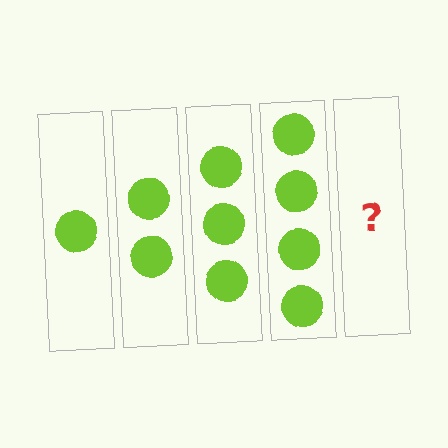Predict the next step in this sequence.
The next step is 5 circles.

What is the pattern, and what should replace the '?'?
The pattern is that each step adds one more circle. The '?' should be 5 circles.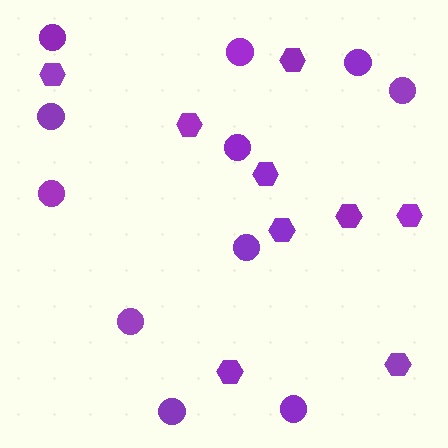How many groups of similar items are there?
There are 2 groups: one group of hexagons (9) and one group of circles (11).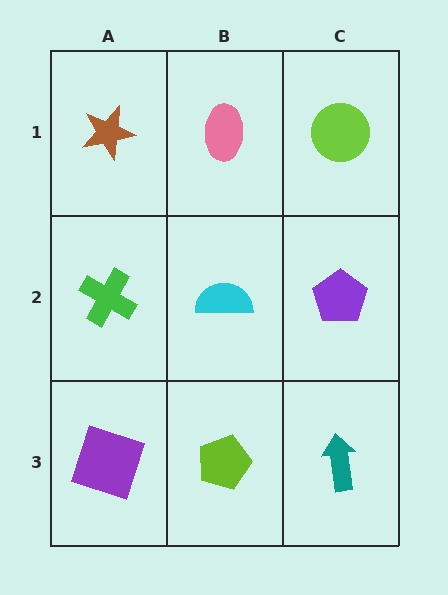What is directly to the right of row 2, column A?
A cyan semicircle.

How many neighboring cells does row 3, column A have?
2.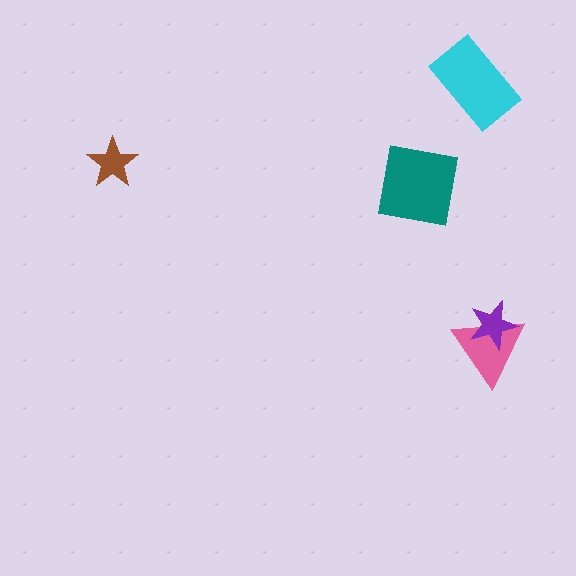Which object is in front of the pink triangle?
The purple star is in front of the pink triangle.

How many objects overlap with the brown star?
0 objects overlap with the brown star.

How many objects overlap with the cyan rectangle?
0 objects overlap with the cyan rectangle.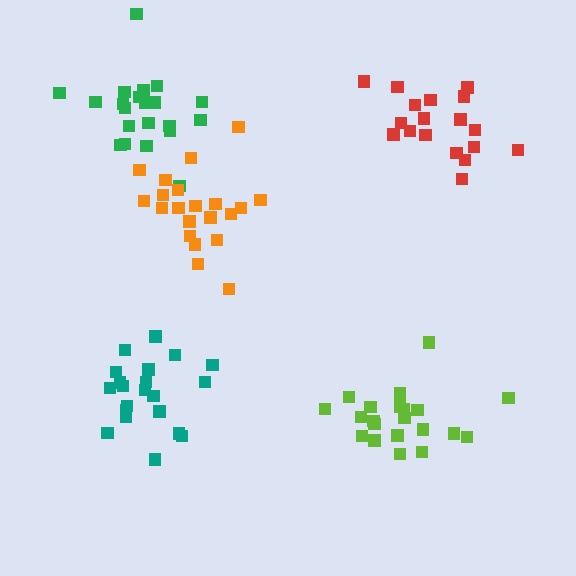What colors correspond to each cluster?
The clusters are colored: lime, green, teal, red, orange.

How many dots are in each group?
Group 1: 21 dots, Group 2: 21 dots, Group 3: 21 dots, Group 4: 18 dots, Group 5: 21 dots (102 total).